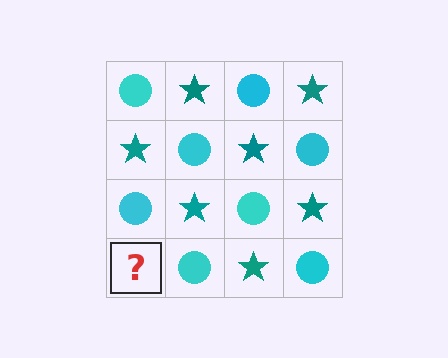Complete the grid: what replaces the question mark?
The question mark should be replaced with a teal star.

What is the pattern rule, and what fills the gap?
The rule is that it alternates cyan circle and teal star in a checkerboard pattern. The gap should be filled with a teal star.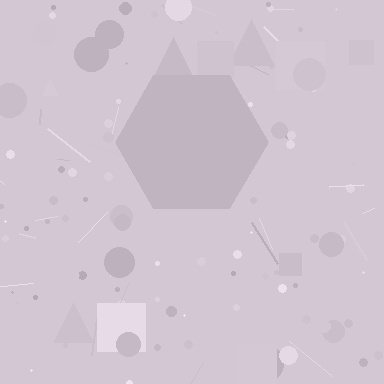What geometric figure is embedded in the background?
A hexagon is embedded in the background.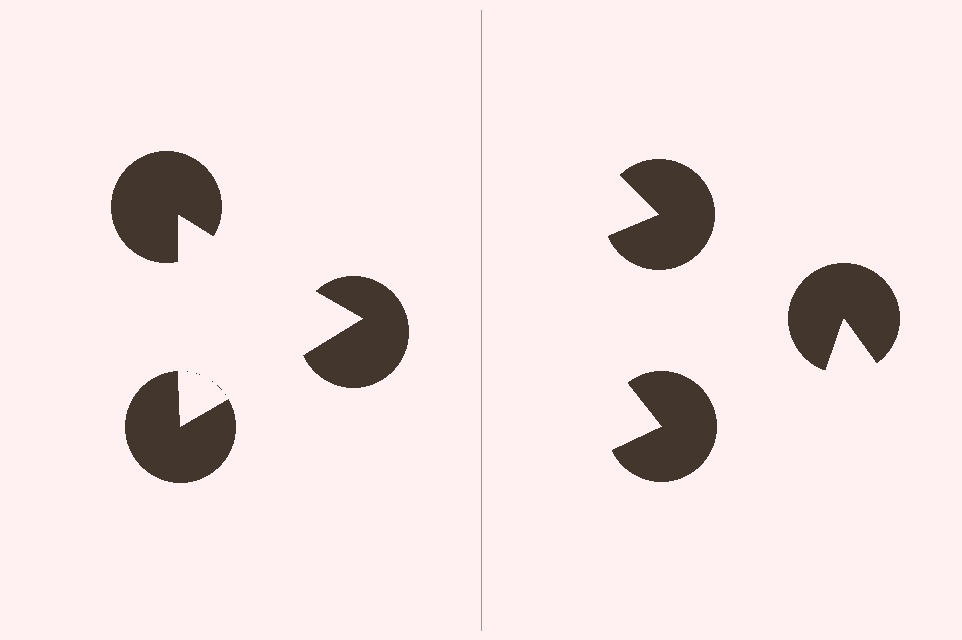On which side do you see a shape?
An illusory triangle appears on the left side. On the right side the wedge cuts are rotated, so no coherent shape forms.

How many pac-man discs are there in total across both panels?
6 — 3 on each side.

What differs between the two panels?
The pac-man discs are positioned identically on both sides; only the wedge orientations differ. On the left they align to a triangle; on the right they are misaligned.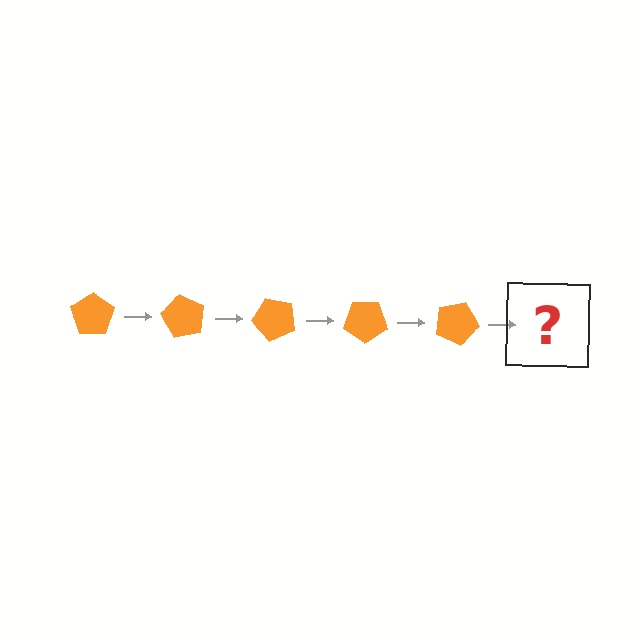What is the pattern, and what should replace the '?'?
The pattern is that the pentagon rotates 60 degrees each step. The '?' should be an orange pentagon rotated 300 degrees.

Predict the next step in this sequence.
The next step is an orange pentagon rotated 300 degrees.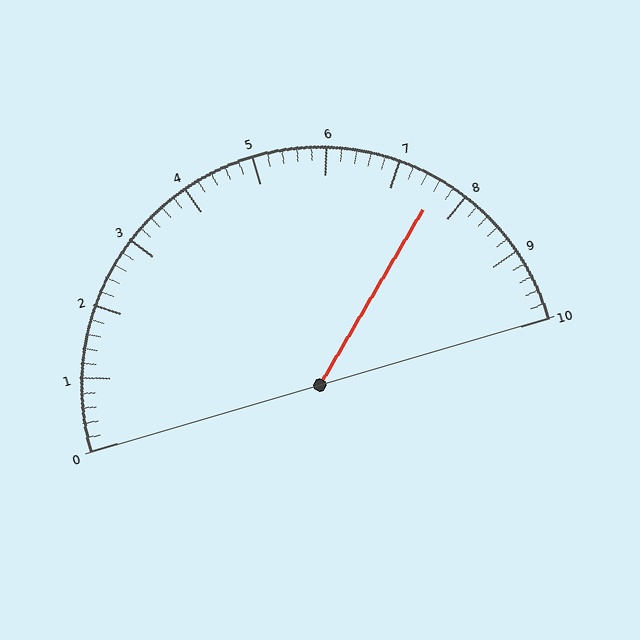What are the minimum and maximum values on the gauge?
The gauge ranges from 0 to 10.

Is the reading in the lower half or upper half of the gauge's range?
The reading is in the upper half of the range (0 to 10).